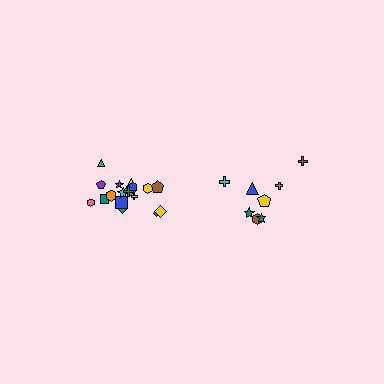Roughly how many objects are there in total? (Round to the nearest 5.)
Roughly 25 objects in total.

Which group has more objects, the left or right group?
The left group.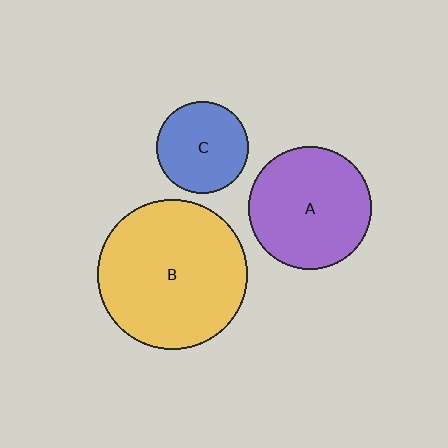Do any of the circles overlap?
No, none of the circles overlap.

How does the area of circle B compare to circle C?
Approximately 2.7 times.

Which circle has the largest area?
Circle B (yellow).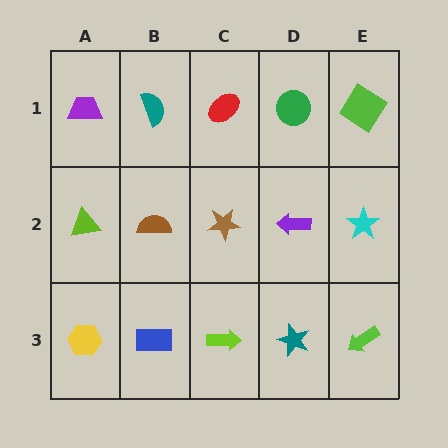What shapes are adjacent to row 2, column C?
A red ellipse (row 1, column C), a lime arrow (row 3, column C), a brown semicircle (row 2, column B), a purple arrow (row 2, column D).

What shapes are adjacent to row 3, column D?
A purple arrow (row 2, column D), a lime arrow (row 3, column C), a lime arrow (row 3, column E).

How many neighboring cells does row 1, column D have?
3.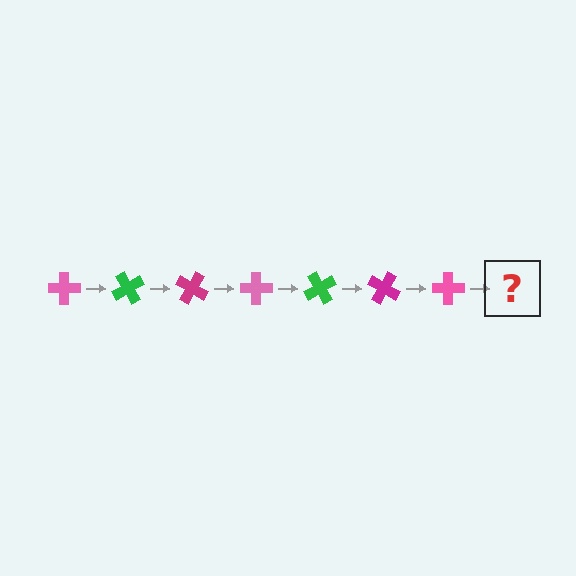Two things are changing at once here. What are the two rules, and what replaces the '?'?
The two rules are that it rotates 60 degrees each step and the color cycles through pink, green, and magenta. The '?' should be a green cross, rotated 420 degrees from the start.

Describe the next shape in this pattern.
It should be a green cross, rotated 420 degrees from the start.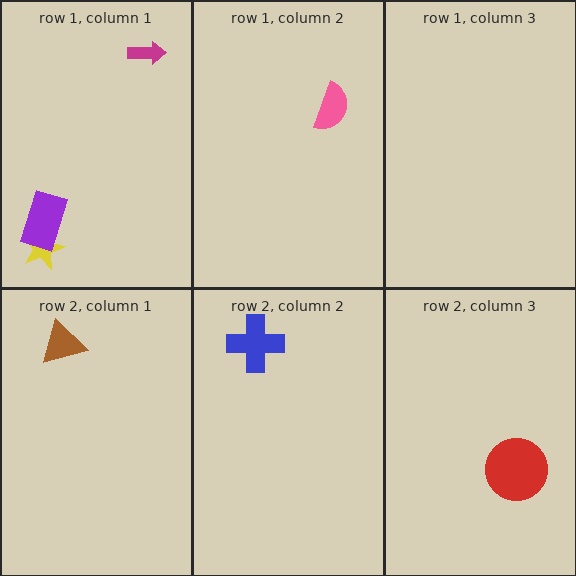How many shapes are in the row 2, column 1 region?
1.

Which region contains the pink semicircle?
The row 1, column 2 region.